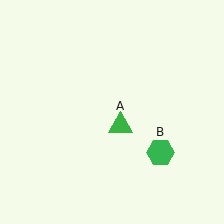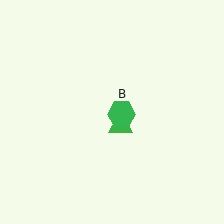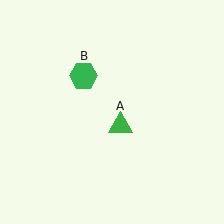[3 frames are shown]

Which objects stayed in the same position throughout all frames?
Green triangle (object A) remained stationary.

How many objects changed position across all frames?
1 object changed position: green hexagon (object B).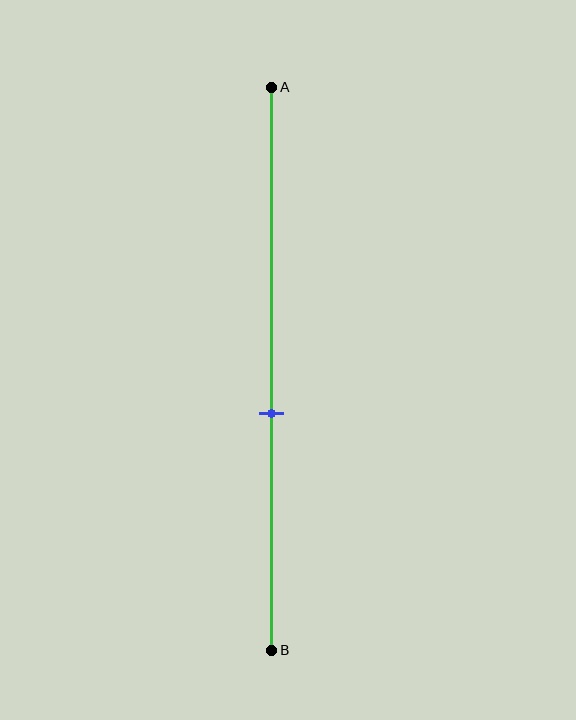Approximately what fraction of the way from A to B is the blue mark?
The blue mark is approximately 60% of the way from A to B.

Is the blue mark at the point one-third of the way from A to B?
No, the mark is at about 60% from A, not at the 33% one-third point.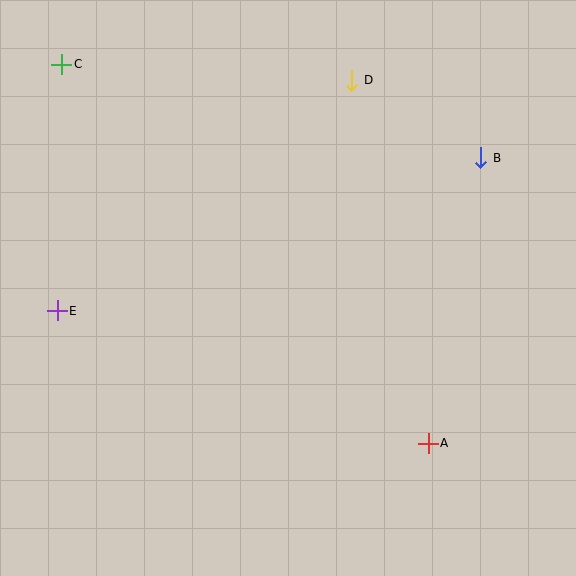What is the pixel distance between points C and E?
The distance between C and E is 247 pixels.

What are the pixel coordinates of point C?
Point C is at (62, 64).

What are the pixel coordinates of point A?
Point A is at (428, 443).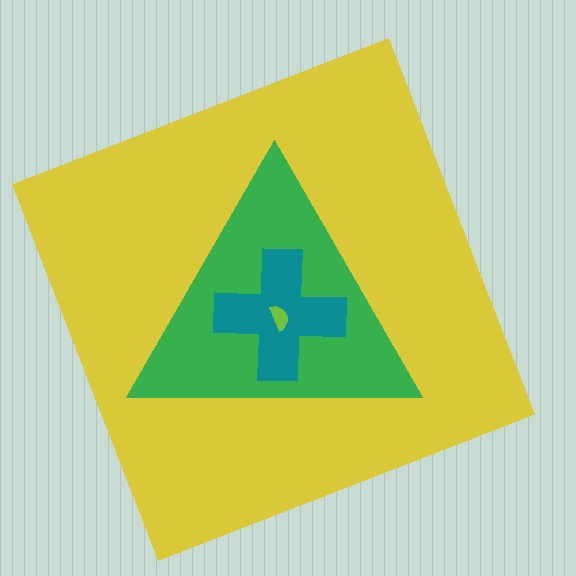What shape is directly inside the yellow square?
The green triangle.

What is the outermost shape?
The yellow square.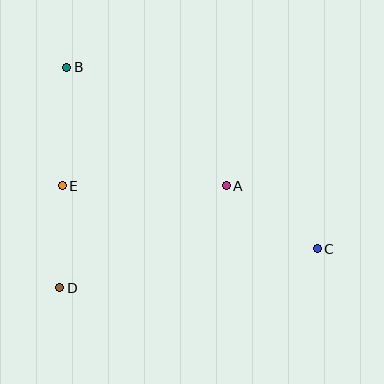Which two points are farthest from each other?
Points B and C are farthest from each other.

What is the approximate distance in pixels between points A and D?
The distance between A and D is approximately 195 pixels.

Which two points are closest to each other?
Points D and E are closest to each other.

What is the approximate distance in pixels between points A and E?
The distance between A and E is approximately 164 pixels.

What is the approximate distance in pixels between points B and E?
The distance between B and E is approximately 119 pixels.